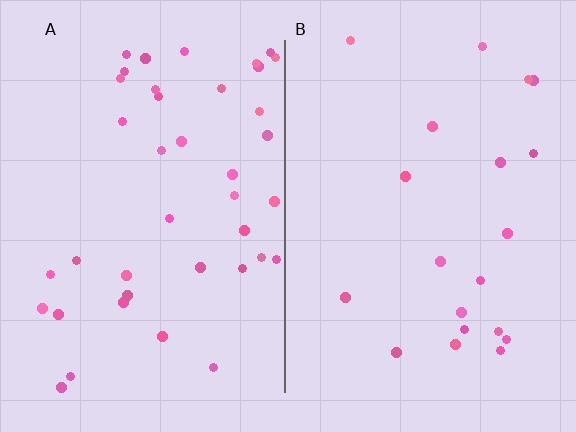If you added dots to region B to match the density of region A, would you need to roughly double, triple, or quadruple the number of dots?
Approximately double.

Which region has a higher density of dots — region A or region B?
A (the left).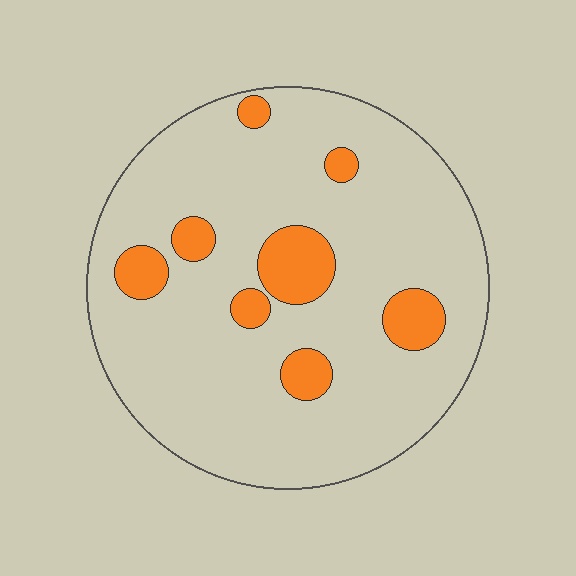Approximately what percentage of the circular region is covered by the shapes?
Approximately 15%.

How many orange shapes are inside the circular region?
8.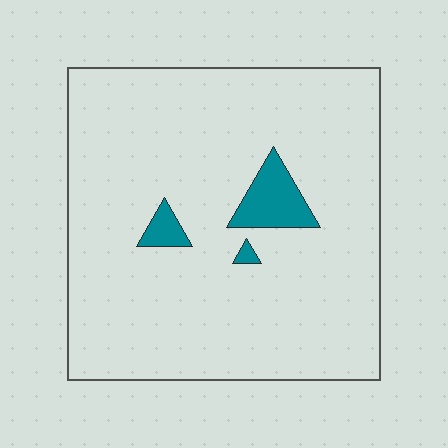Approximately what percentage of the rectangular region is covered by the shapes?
Approximately 5%.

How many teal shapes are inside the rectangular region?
3.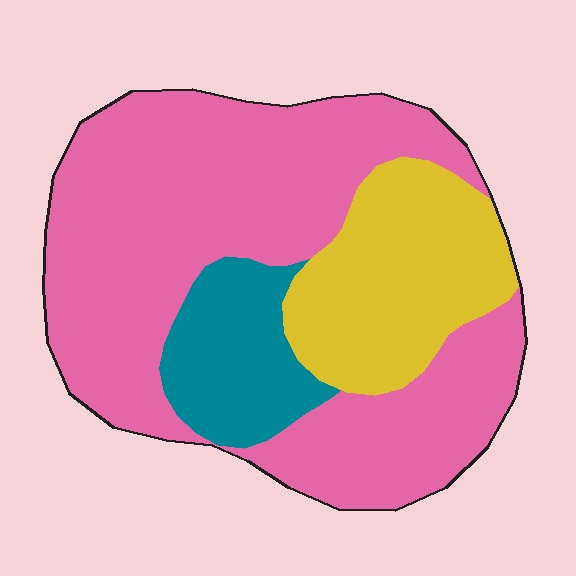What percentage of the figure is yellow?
Yellow covers 23% of the figure.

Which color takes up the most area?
Pink, at roughly 65%.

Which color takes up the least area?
Teal, at roughly 15%.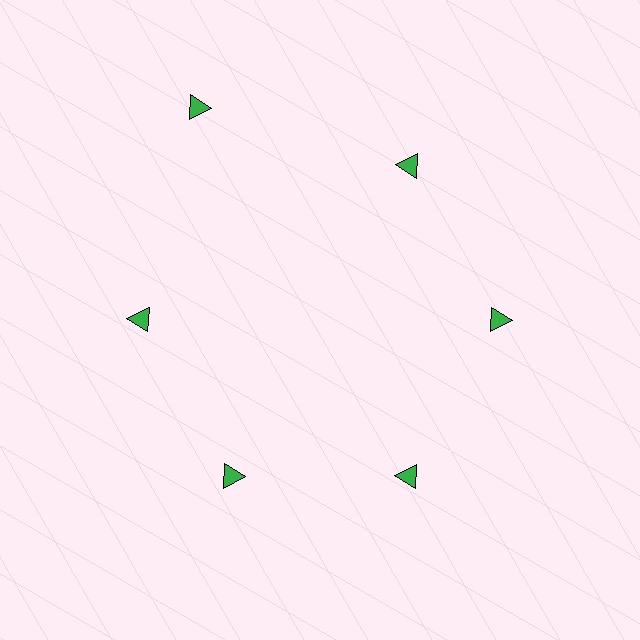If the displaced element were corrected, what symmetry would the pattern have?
It would have 6-fold rotational symmetry — the pattern would map onto itself every 60 degrees.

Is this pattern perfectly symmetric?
No. The 6 green triangles are arranged in a ring, but one element near the 11 o'clock position is pushed outward from the center, breaking the 6-fold rotational symmetry.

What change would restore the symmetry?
The symmetry would be restored by moving it inward, back onto the ring so that all 6 triangles sit at equal angles and equal distance from the center.